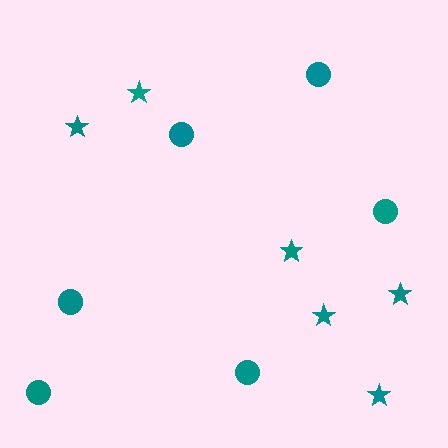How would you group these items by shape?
There are 2 groups: one group of stars (6) and one group of circles (6).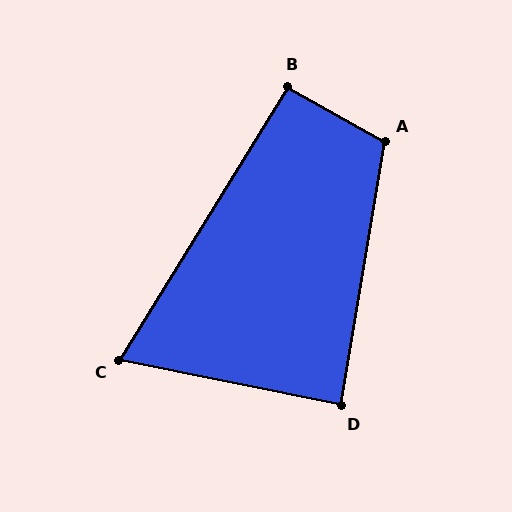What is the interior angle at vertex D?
Approximately 88 degrees (approximately right).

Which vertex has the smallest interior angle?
C, at approximately 70 degrees.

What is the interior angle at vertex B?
Approximately 92 degrees (approximately right).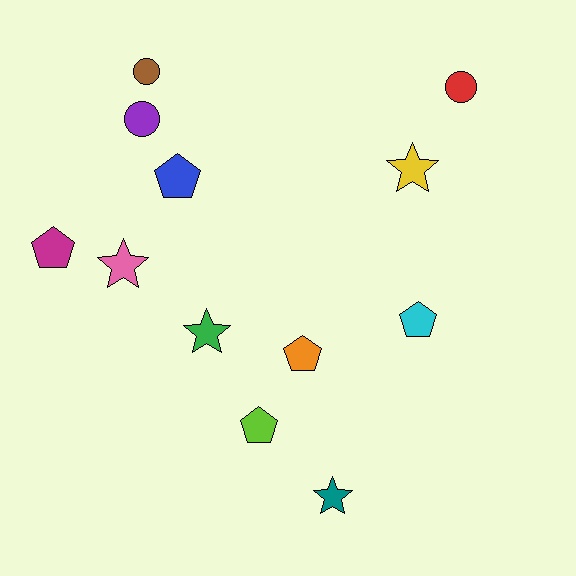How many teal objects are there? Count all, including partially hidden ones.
There is 1 teal object.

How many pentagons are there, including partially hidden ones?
There are 5 pentagons.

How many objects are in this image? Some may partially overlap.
There are 12 objects.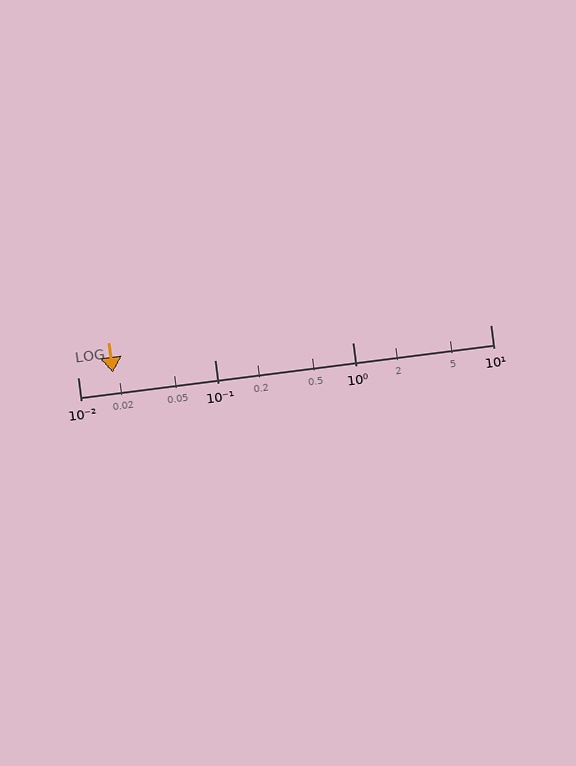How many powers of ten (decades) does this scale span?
The scale spans 3 decades, from 0.01 to 10.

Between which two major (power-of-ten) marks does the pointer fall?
The pointer is between 0.01 and 0.1.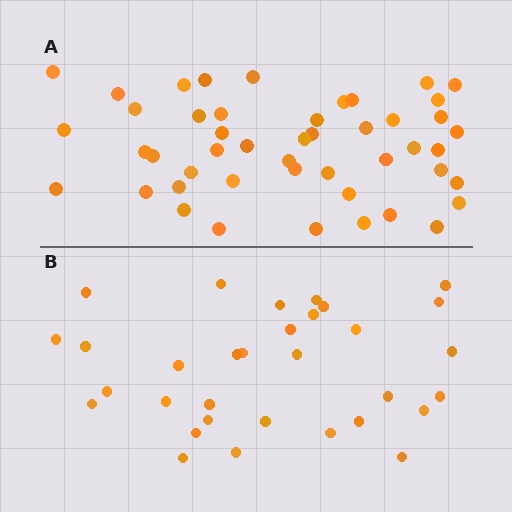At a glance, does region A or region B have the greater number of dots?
Region A (the top region) has more dots.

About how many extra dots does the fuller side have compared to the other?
Region A has approximately 15 more dots than region B.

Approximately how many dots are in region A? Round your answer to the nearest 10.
About 50 dots. (The exact count is 47, which rounds to 50.)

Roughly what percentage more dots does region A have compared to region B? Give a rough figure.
About 45% more.